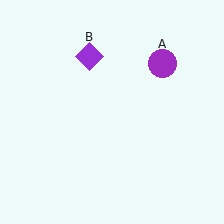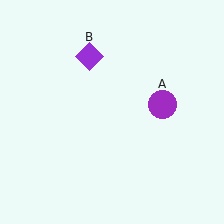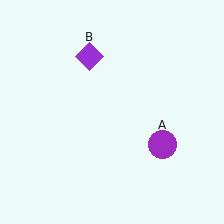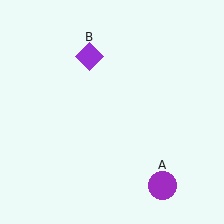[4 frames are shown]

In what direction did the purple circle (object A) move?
The purple circle (object A) moved down.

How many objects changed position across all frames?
1 object changed position: purple circle (object A).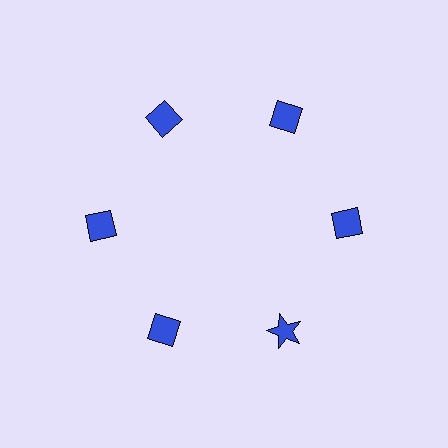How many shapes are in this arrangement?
There are 6 shapes arranged in a ring pattern.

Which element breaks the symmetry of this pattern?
The blue star at roughly the 5 o'clock position breaks the symmetry. All other shapes are blue diamonds.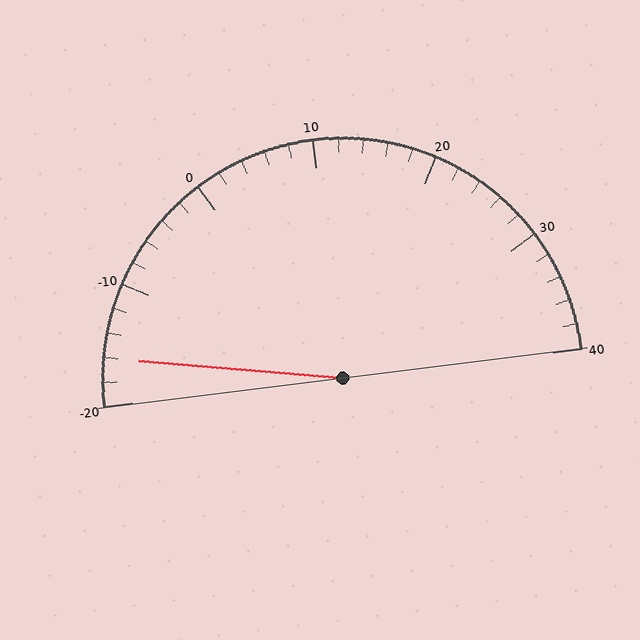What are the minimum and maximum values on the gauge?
The gauge ranges from -20 to 40.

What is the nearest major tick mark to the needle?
The nearest major tick mark is -20.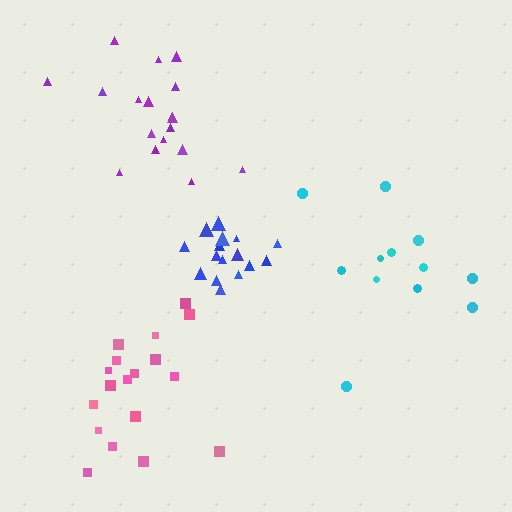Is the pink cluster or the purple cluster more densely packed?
Purple.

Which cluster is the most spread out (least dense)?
Cyan.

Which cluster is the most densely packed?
Blue.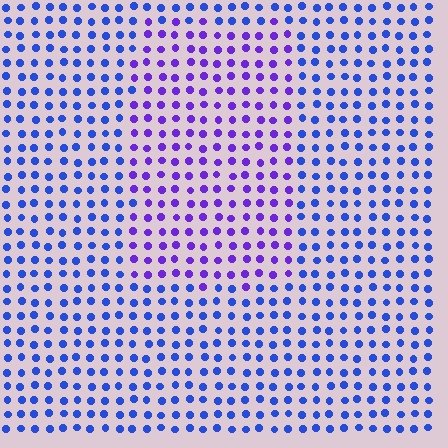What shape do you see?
I see a rectangle.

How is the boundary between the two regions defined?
The boundary is defined purely by a slight shift in hue (about 37 degrees). Spacing, size, and orientation are identical on both sides.